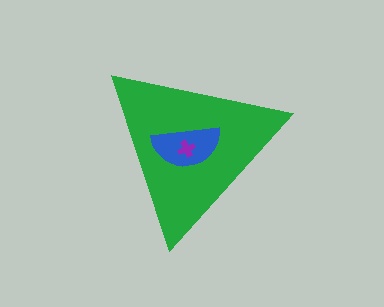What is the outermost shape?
The green triangle.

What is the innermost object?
The purple cross.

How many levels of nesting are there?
3.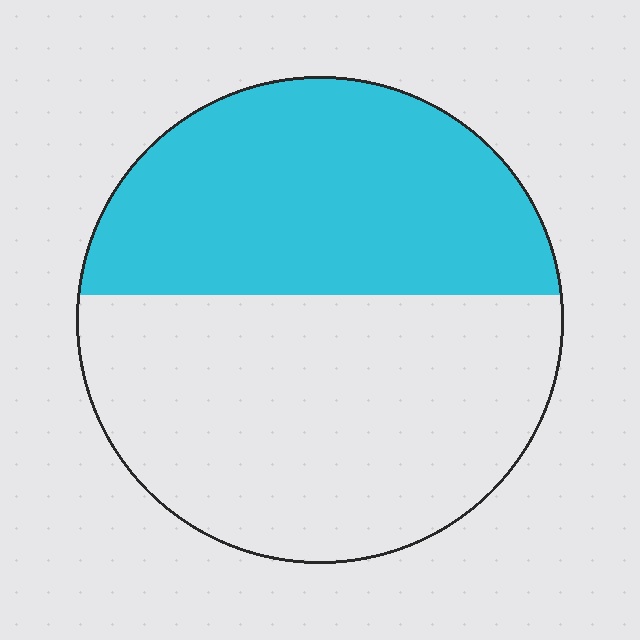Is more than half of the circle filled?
No.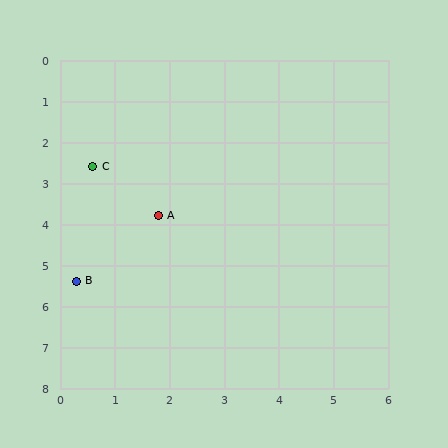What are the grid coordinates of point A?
Point A is at approximately (1.8, 3.8).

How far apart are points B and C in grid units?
Points B and C are about 2.8 grid units apart.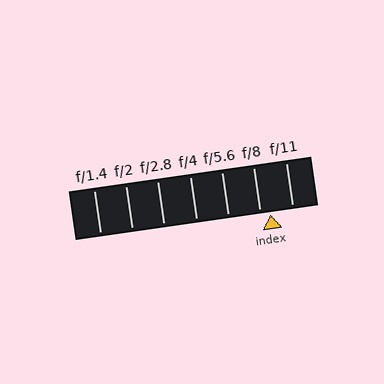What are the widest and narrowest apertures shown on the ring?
The widest aperture shown is f/1.4 and the narrowest is f/11.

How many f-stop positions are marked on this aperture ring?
There are 7 f-stop positions marked.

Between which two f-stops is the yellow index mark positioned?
The index mark is between f/8 and f/11.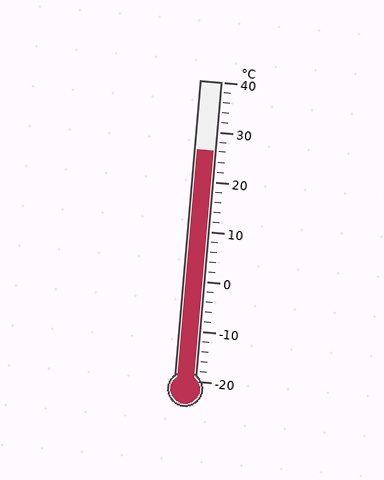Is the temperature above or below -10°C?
The temperature is above -10°C.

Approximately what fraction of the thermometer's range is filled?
The thermometer is filled to approximately 75% of its range.